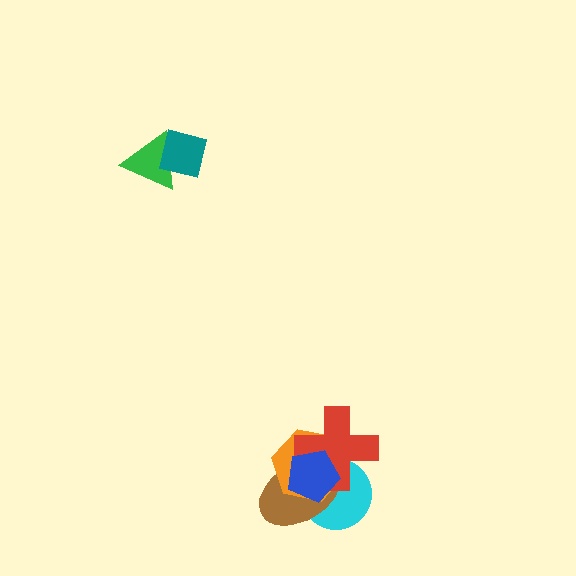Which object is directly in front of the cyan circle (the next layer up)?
The brown ellipse is directly in front of the cyan circle.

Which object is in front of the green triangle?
The teal square is in front of the green triangle.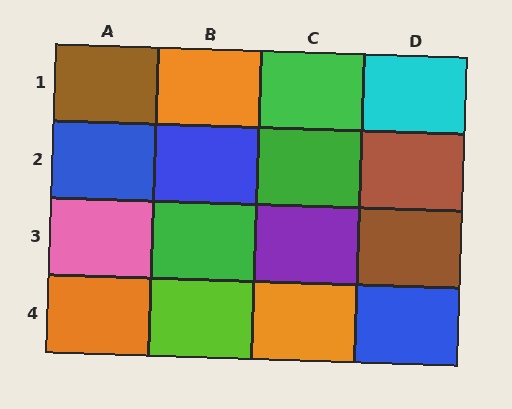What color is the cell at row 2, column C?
Green.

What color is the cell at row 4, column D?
Blue.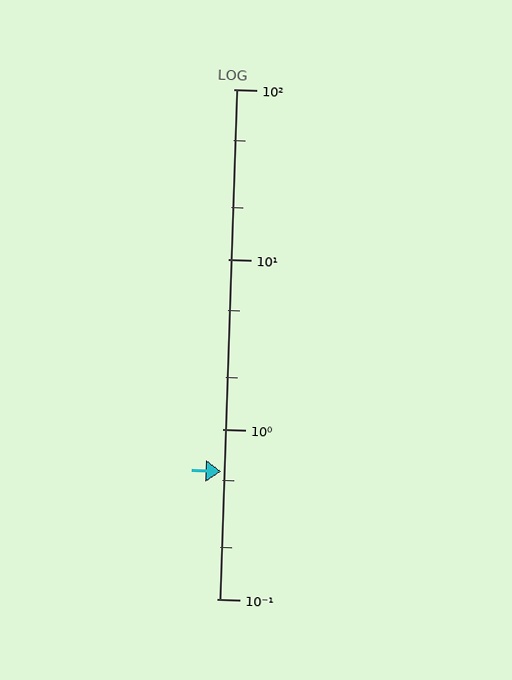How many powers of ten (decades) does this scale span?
The scale spans 3 decades, from 0.1 to 100.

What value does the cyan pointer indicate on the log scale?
The pointer indicates approximately 0.56.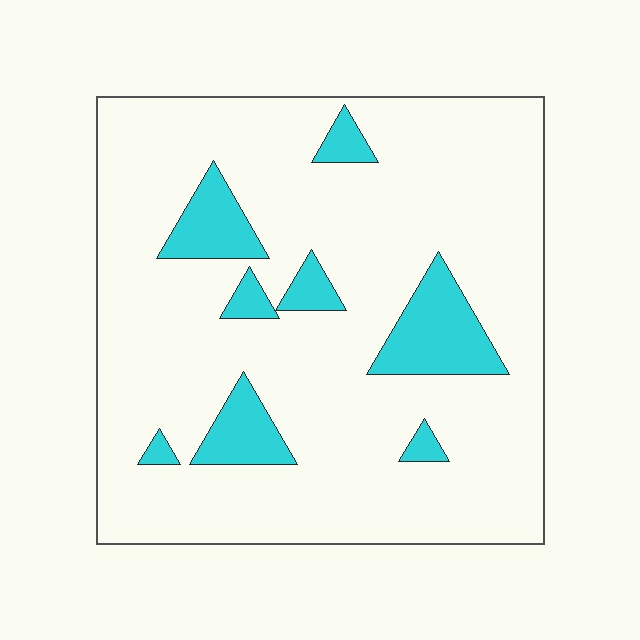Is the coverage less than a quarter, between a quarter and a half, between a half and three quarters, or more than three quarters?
Less than a quarter.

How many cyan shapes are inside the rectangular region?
8.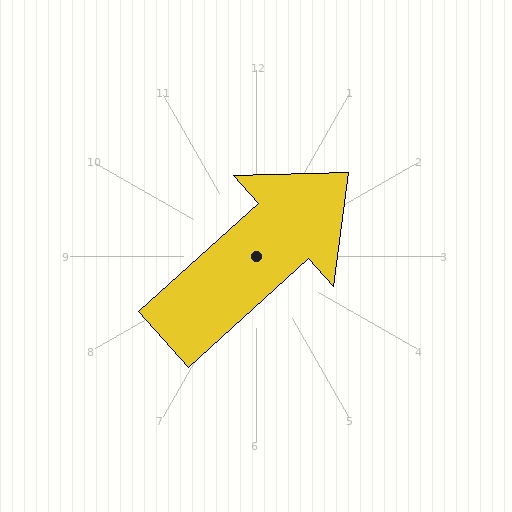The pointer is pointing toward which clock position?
Roughly 2 o'clock.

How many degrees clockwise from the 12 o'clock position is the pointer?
Approximately 48 degrees.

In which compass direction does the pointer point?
Northeast.